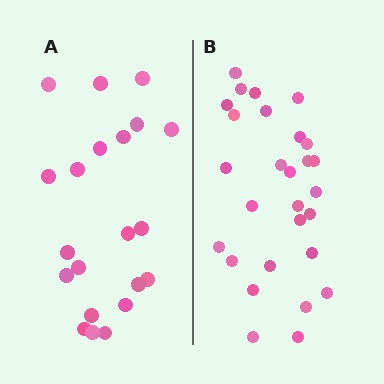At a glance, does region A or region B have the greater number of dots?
Region B (the right region) has more dots.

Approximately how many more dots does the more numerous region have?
Region B has roughly 8 or so more dots than region A.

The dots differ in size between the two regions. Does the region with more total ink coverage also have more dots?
No. Region A has more total ink coverage because its dots are larger, but region B actually contains more individual dots. Total area can be misleading — the number of items is what matters here.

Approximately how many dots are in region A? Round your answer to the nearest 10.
About 20 dots. (The exact count is 21, which rounds to 20.)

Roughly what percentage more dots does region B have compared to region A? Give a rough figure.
About 35% more.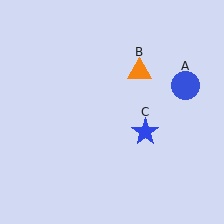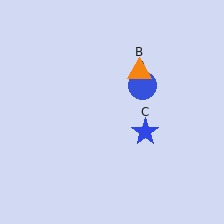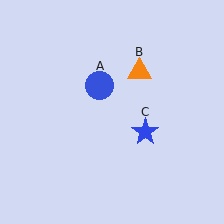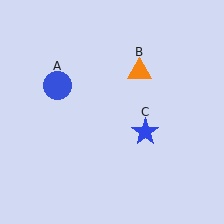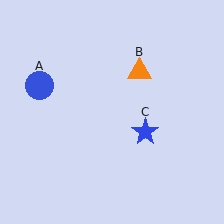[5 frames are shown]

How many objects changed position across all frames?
1 object changed position: blue circle (object A).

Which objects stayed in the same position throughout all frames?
Orange triangle (object B) and blue star (object C) remained stationary.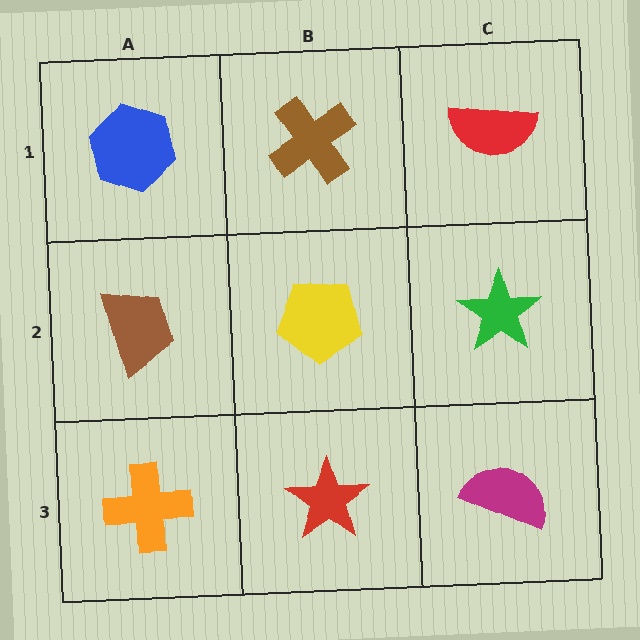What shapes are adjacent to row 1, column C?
A green star (row 2, column C), a brown cross (row 1, column B).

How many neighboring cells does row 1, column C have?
2.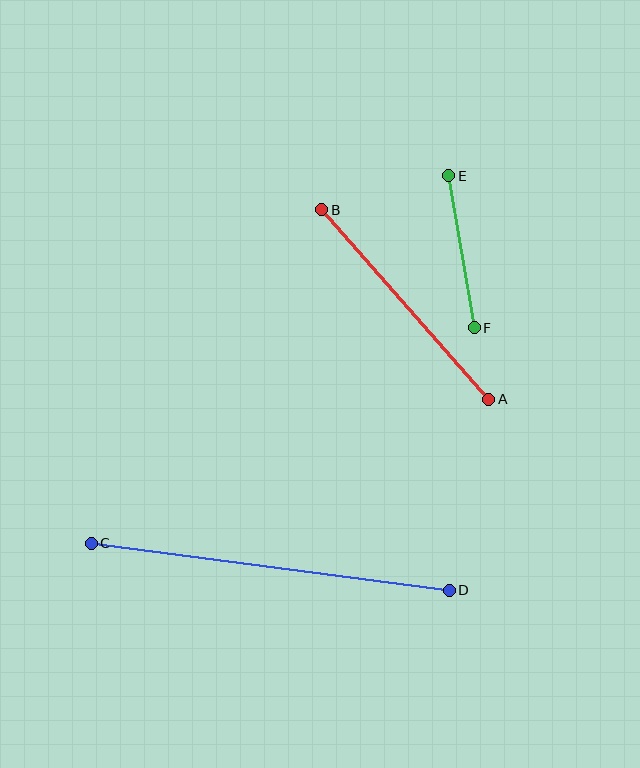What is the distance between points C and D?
The distance is approximately 361 pixels.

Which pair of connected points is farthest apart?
Points C and D are farthest apart.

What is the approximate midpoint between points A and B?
The midpoint is at approximately (405, 305) pixels.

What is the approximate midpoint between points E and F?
The midpoint is at approximately (461, 252) pixels.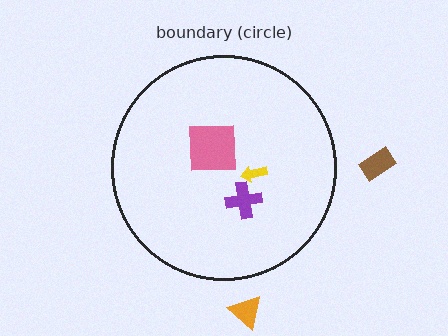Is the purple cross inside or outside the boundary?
Inside.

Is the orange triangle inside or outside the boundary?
Outside.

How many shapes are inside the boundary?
3 inside, 2 outside.